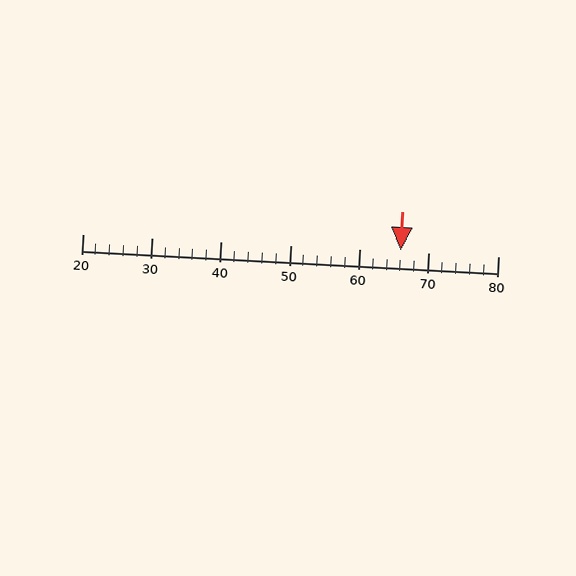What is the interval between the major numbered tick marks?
The major tick marks are spaced 10 units apart.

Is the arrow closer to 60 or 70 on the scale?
The arrow is closer to 70.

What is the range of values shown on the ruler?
The ruler shows values from 20 to 80.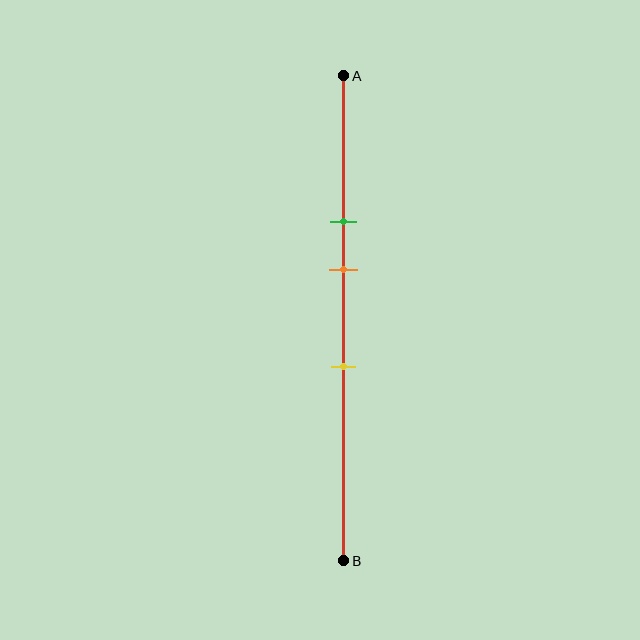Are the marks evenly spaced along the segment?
Yes, the marks are approximately evenly spaced.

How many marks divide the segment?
There are 3 marks dividing the segment.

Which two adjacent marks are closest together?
The green and orange marks are the closest adjacent pair.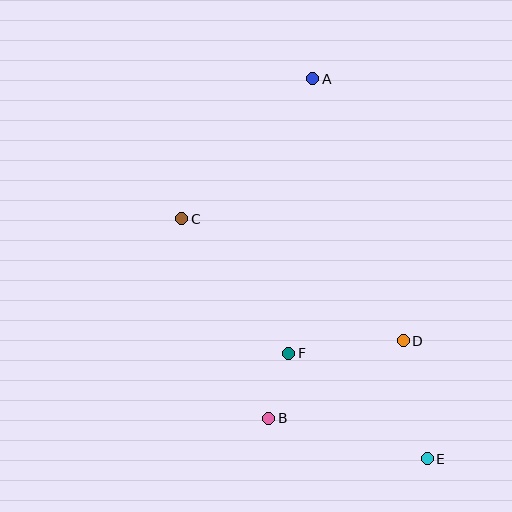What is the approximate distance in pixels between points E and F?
The distance between E and F is approximately 174 pixels.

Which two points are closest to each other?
Points B and F are closest to each other.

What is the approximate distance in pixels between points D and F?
The distance between D and F is approximately 115 pixels.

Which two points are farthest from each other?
Points A and E are farthest from each other.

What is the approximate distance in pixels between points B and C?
The distance between B and C is approximately 218 pixels.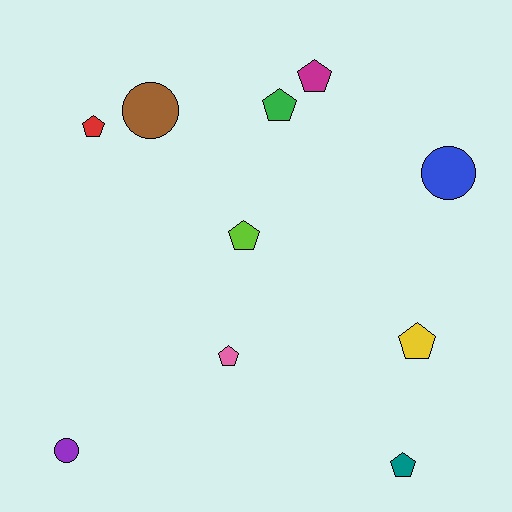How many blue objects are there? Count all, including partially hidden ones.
There is 1 blue object.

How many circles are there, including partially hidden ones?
There are 3 circles.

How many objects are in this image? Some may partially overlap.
There are 10 objects.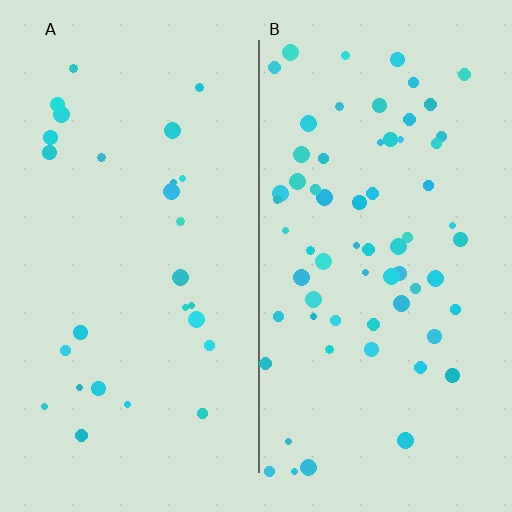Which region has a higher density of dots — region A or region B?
B (the right).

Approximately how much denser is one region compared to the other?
Approximately 2.4× — region B over region A.